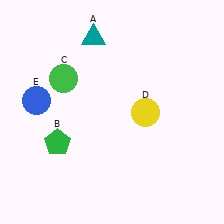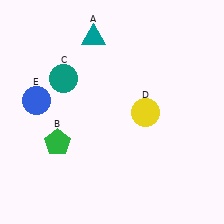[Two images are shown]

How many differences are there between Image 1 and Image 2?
There is 1 difference between the two images.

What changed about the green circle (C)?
In Image 1, C is green. In Image 2, it changed to teal.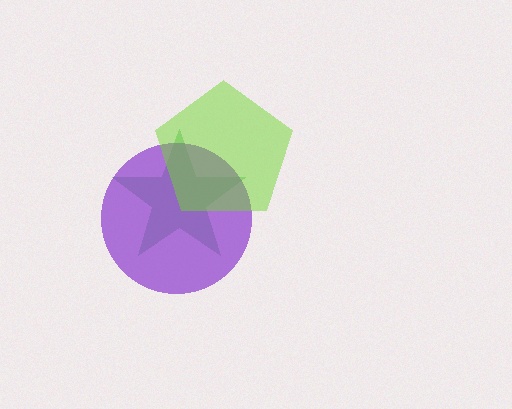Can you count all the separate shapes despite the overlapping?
Yes, there are 3 separate shapes.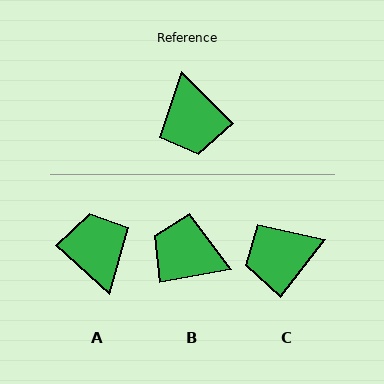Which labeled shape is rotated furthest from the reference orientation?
A, about 178 degrees away.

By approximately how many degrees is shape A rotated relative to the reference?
Approximately 178 degrees clockwise.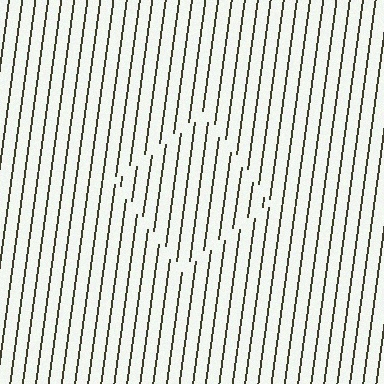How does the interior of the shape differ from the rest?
The interior of the shape contains the same grating, shifted by half a period — the contour is defined by the phase discontinuity where line-ends from the inner and outer gratings abut.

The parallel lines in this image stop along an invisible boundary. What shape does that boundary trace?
An illusory square. The interior of the shape contains the same grating, shifted by half a period — the contour is defined by the phase discontinuity where line-ends from the inner and outer gratings abut.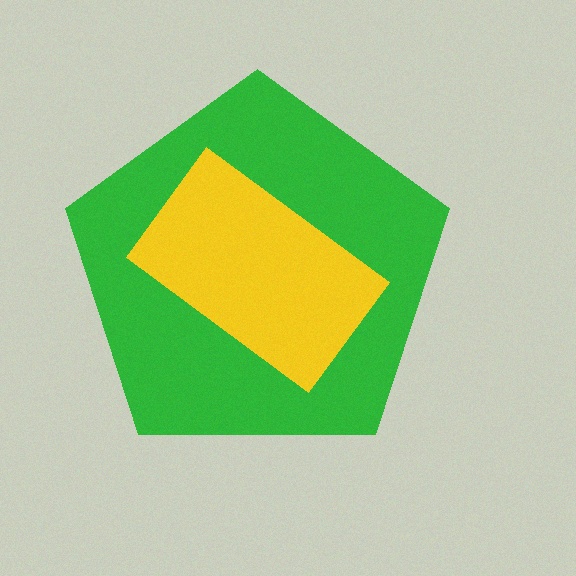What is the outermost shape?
The green pentagon.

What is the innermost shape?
The yellow rectangle.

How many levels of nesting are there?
2.